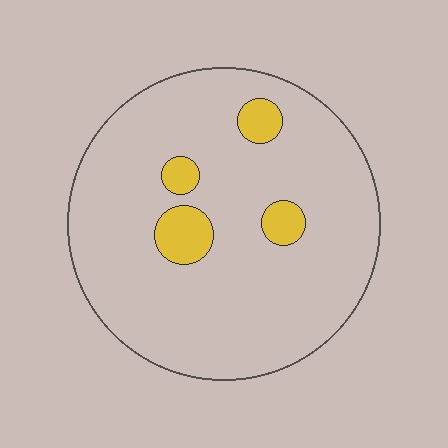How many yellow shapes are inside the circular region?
4.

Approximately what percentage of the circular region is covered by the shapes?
Approximately 10%.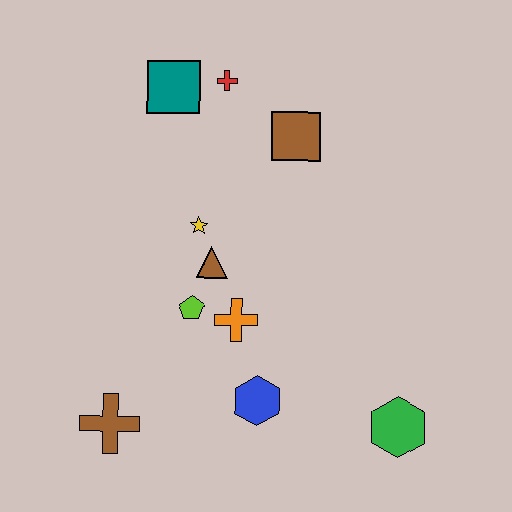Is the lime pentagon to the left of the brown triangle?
Yes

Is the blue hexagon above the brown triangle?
No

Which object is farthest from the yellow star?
The green hexagon is farthest from the yellow star.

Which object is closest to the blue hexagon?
The orange cross is closest to the blue hexagon.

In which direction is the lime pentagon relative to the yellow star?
The lime pentagon is below the yellow star.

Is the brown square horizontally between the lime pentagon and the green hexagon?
Yes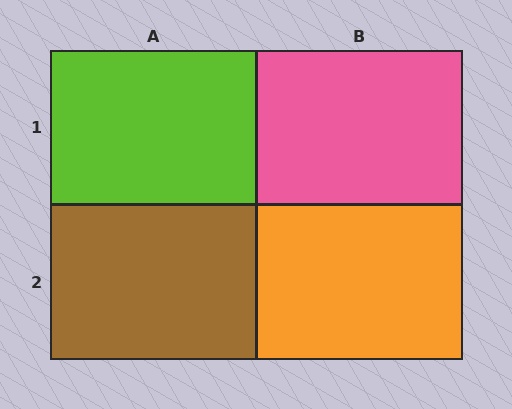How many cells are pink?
1 cell is pink.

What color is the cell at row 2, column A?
Brown.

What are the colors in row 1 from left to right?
Lime, pink.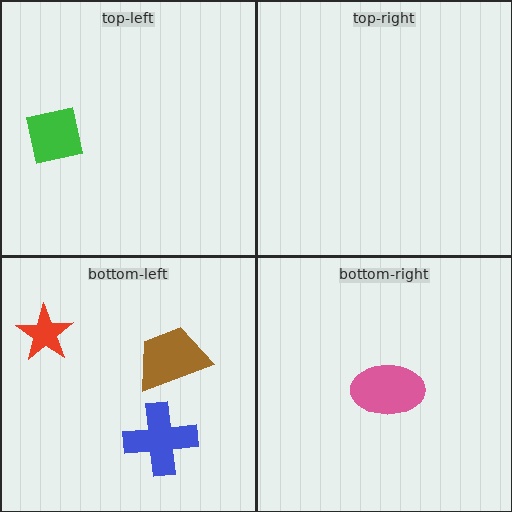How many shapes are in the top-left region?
1.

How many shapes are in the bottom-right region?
1.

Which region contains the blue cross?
The bottom-left region.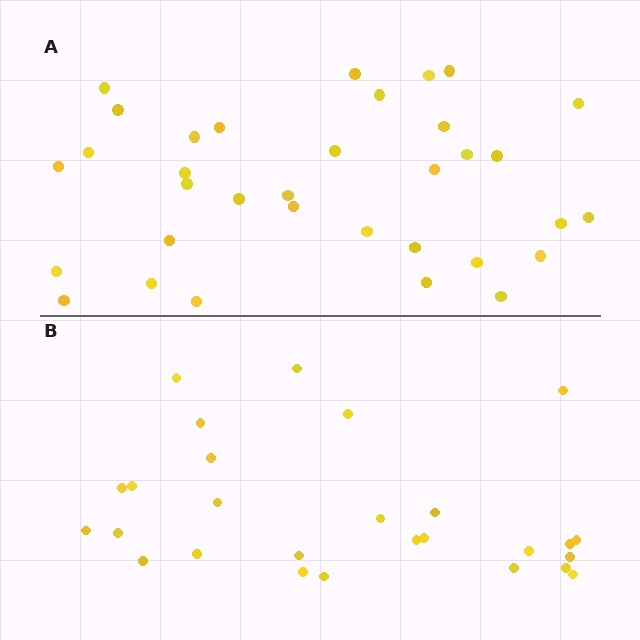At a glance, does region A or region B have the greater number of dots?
Region A (the top region) has more dots.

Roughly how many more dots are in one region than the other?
Region A has roughly 8 or so more dots than region B.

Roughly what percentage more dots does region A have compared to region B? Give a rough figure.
About 25% more.